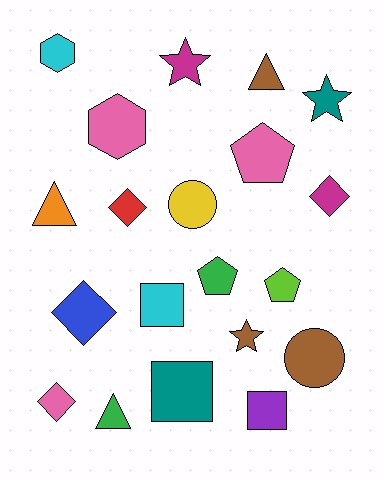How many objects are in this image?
There are 20 objects.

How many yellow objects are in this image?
There is 1 yellow object.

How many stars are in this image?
There are 3 stars.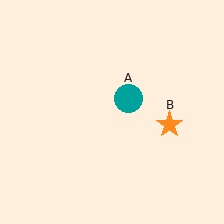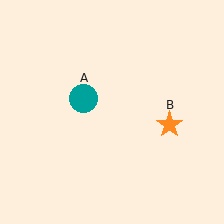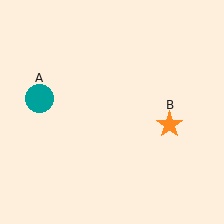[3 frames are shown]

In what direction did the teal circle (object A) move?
The teal circle (object A) moved left.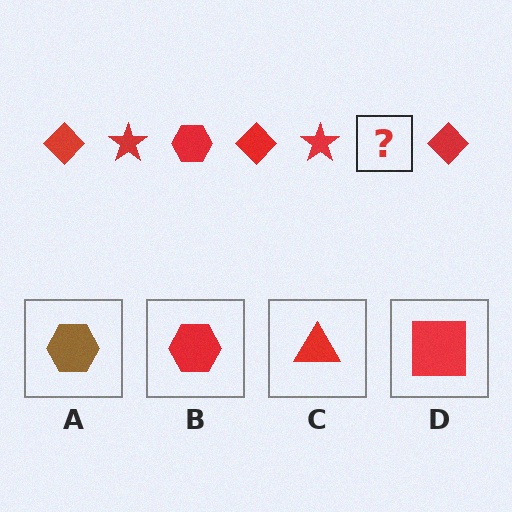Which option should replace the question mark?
Option B.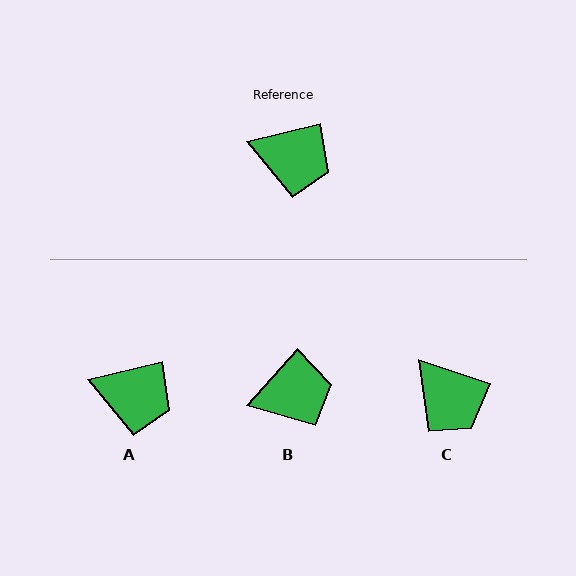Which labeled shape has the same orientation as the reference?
A.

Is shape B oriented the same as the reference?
No, it is off by about 34 degrees.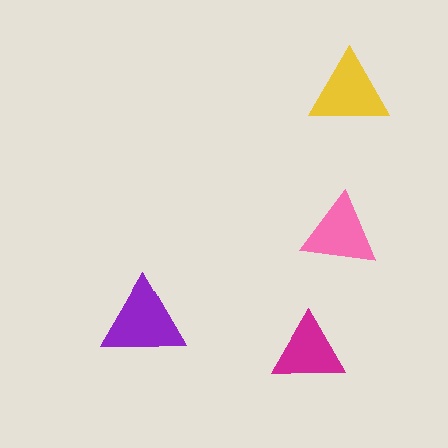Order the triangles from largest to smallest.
the purple one, the yellow one, the pink one, the magenta one.